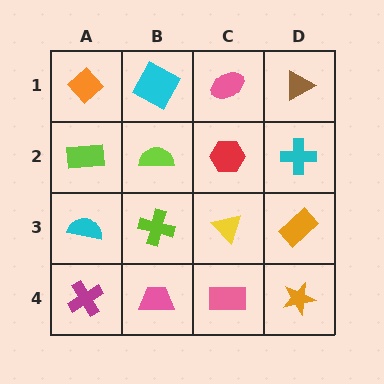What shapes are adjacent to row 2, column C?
A pink ellipse (row 1, column C), a yellow triangle (row 3, column C), a lime semicircle (row 2, column B), a cyan cross (row 2, column D).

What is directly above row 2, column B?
A cyan square.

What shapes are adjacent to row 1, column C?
A red hexagon (row 2, column C), a cyan square (row 1, column B), a brown triangle (row 1, column D).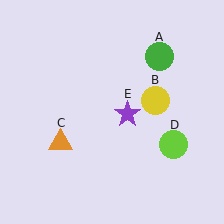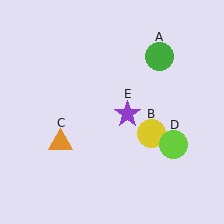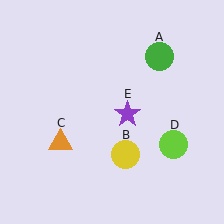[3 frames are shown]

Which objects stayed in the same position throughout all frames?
Green circle (object A) and orange triangle (object C) and lime circle (object D) and purple star (object E) remained stationary.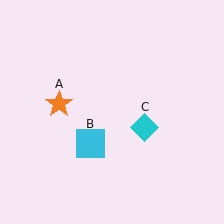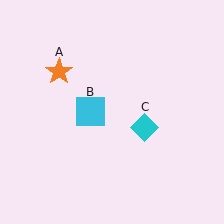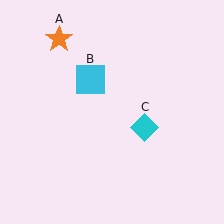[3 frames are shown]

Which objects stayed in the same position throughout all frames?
Cyan diamond (object C) remained stationary.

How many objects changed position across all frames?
2 objects changed position: orange star (object A), cyan square (object B).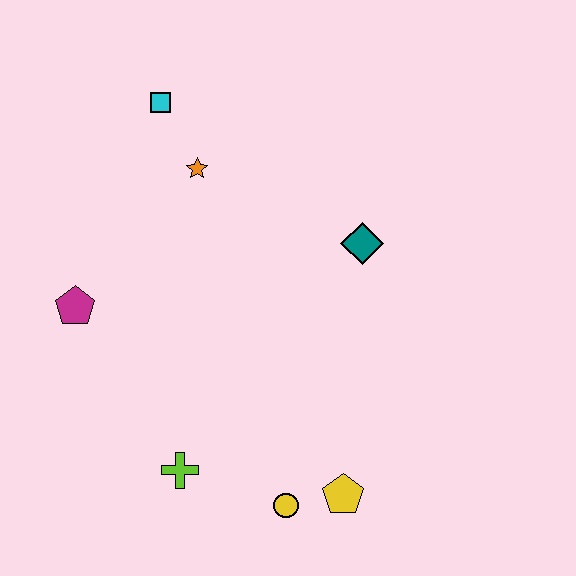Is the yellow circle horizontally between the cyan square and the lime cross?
No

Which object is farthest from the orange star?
The yellow pentagon is farthest from the orange star.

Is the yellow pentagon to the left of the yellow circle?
No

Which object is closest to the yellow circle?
The yellow pentagon is closest to the yellow circle.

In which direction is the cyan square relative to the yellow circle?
The cyan square is above the yellow circle.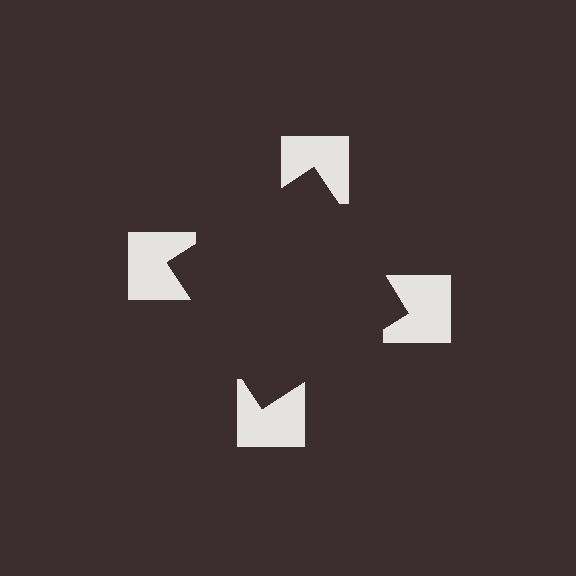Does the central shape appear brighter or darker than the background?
It typically appears slightly darker than the background, even though no actual brightness change is drawn.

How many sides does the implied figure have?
4 sides.